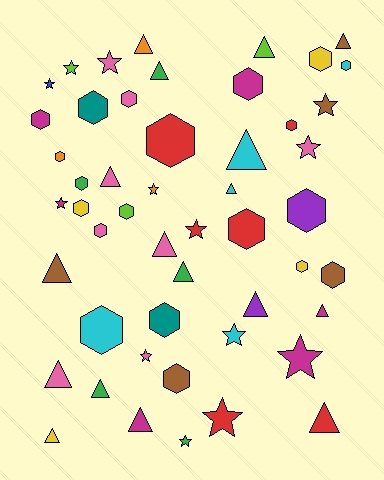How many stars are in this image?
There are 13 stars.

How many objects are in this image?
There are 50 objects.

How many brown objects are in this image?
There are 5 brown objects.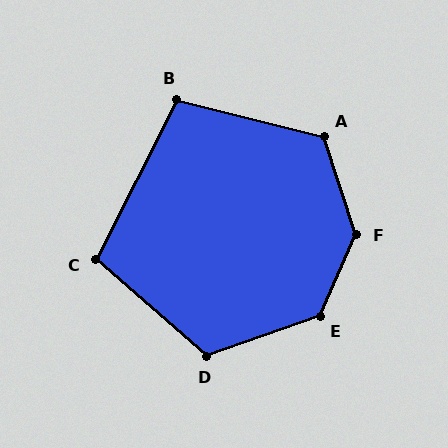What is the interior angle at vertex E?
Approximately 134 degrees (obtuse).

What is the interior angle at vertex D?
Approximately 120 degrees (obtuse).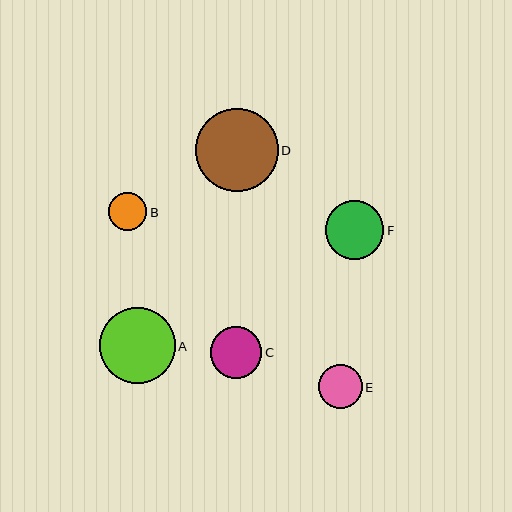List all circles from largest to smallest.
From largest to smallest: D, A, F, C, E, B.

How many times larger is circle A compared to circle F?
Circle A is approximately 1.3 times the size of circle F.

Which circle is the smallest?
Circle B is the smallest with a size of approximately 38 pixels.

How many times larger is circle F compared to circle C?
Circle F is approximately 1.1 times the size of circle C.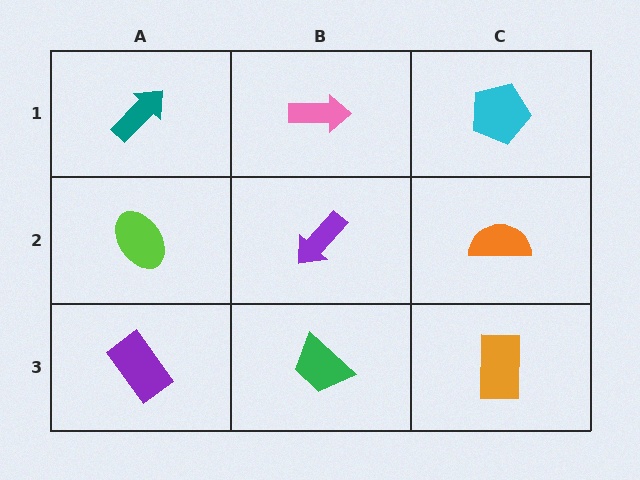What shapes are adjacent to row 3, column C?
An orange semicircle (row 2, column C), a green trapezoid (row 3, column B).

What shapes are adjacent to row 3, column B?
A purple arrow (row 2, column B), a purple rectangle (row 3, column A), an orange rectangle (row 3, column C).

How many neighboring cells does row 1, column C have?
2.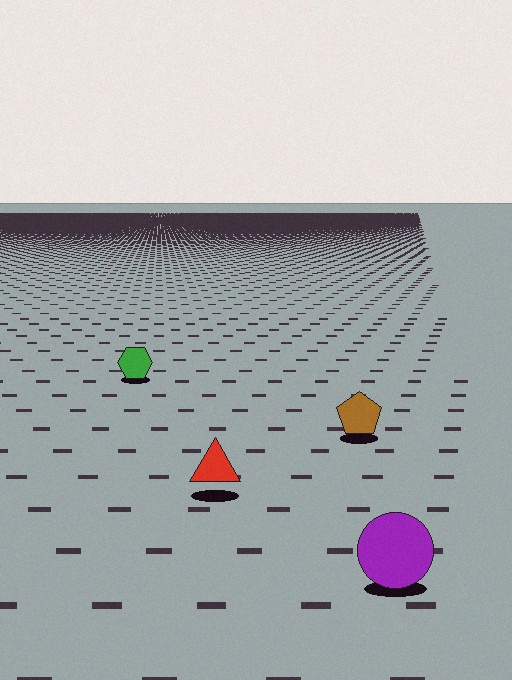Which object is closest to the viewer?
The purple circle is closest. The texture marks near it are larger and more spread out.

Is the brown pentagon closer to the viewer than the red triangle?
No. The red triangle is closer — you can tell from the texture gradient: the ground texture is coarser near it.